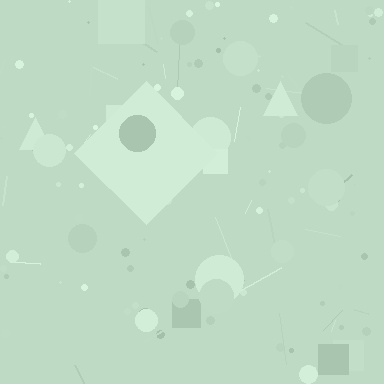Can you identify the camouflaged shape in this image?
The camouflaged shape is a diamond.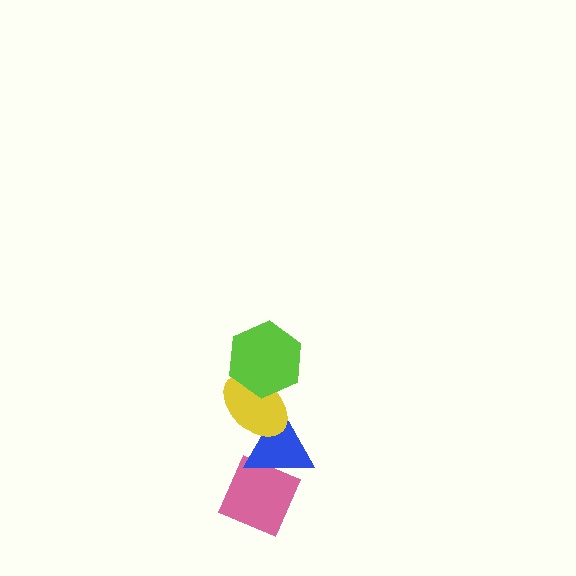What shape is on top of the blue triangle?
The yellow ellipse is on top of the blue triangle.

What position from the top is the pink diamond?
The pink diamond is 4th from the top.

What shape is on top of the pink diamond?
The blue triangle is on top of the pink diamond.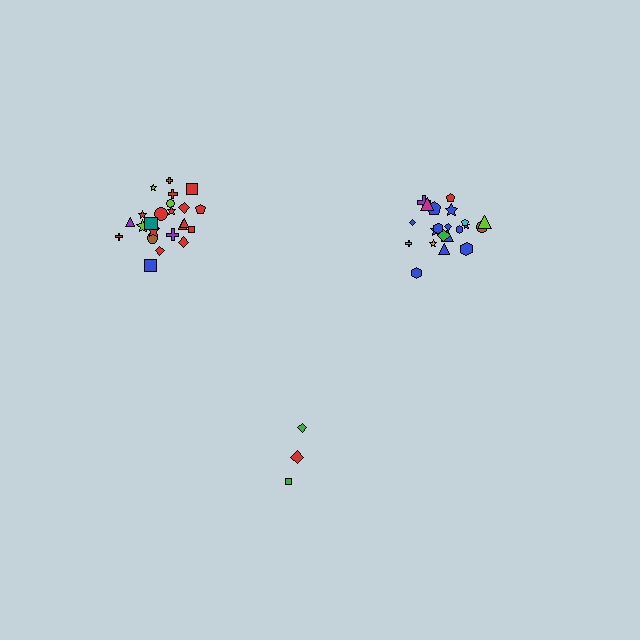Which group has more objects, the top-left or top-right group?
The top-left group.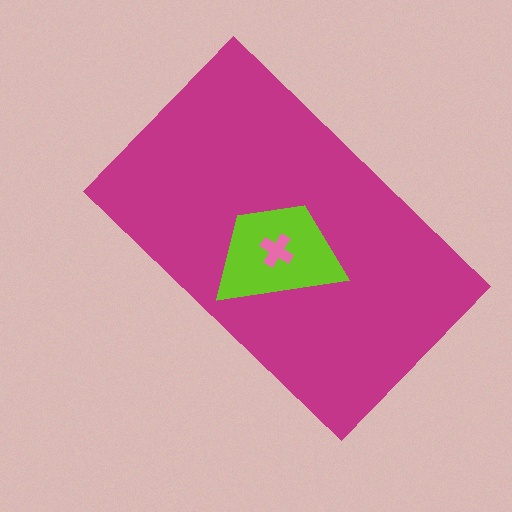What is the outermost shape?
The magenta rectangle.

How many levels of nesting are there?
3.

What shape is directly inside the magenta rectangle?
The lime trapezoid.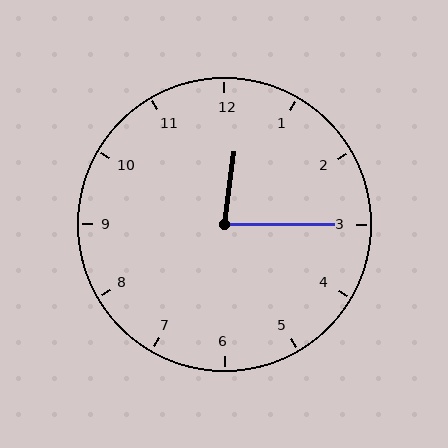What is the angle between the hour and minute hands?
Approximately 82 degrees.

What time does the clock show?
12:15.